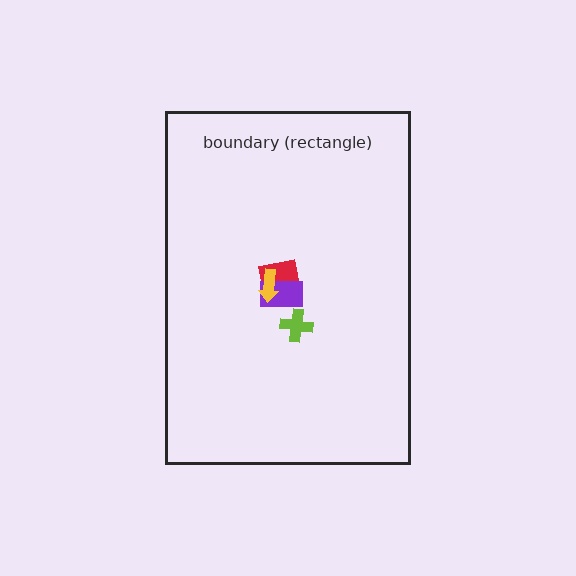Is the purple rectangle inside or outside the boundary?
Inside.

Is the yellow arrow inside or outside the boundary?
Inside.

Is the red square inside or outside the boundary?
Inside.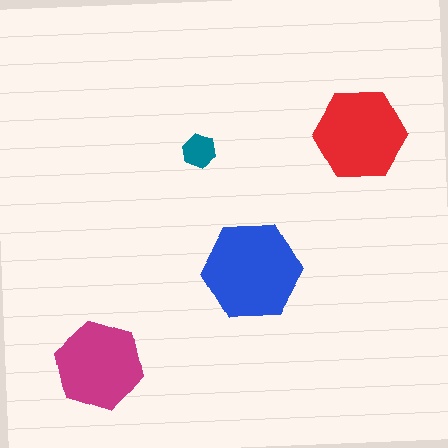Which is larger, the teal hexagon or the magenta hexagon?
The magenta one.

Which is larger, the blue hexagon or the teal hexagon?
The blue one.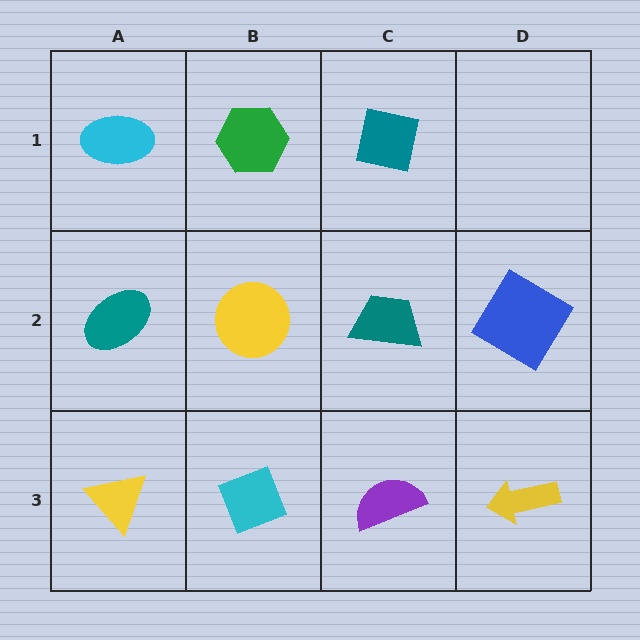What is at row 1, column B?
A green hexagon.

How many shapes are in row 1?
3 shapes.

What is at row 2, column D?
A blue diamond.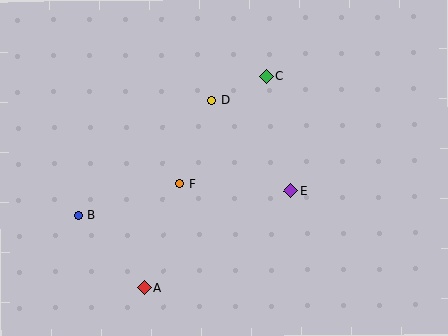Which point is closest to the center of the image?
Point F at (180, 184) is closest to the center.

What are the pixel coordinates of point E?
Point E is at (291, 191).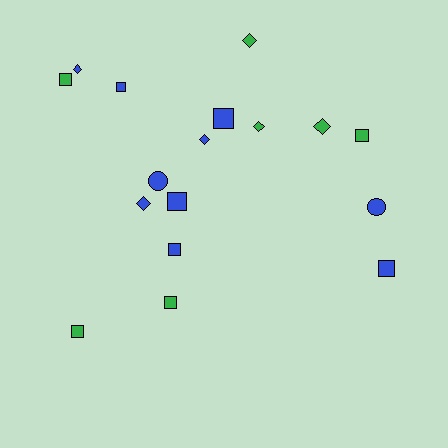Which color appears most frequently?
Blue, with 10 objects.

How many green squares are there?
There are 4 green squares.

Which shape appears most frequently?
Square, with 9 objects.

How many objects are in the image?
There are 17 objects.